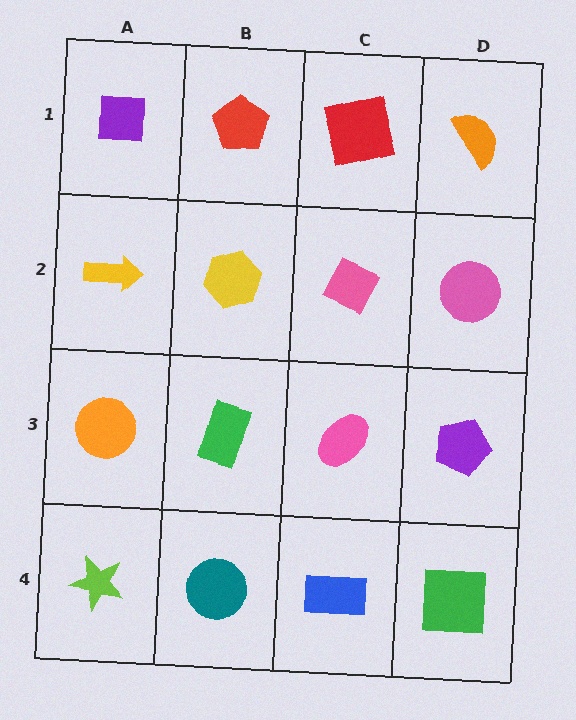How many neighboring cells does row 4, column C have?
3.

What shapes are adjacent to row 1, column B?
A yellow hexagon (row 2, column B), a purple square (row 1, column A), a red square (row 1, column C).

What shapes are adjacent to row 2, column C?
A red square (row 1, column C), a pink ellipse (row 3, column C), a yellow hexagon (row 2, column B), a pink circle (row 2, column D).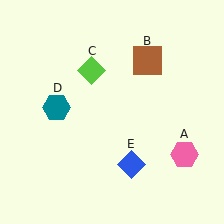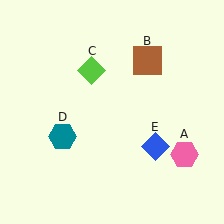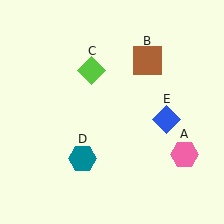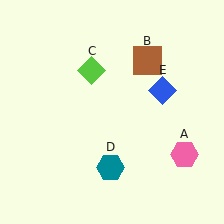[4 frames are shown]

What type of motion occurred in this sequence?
The teal hexagon (object D), blue diamond (object E) rotated counterclockwise around the center of the scene.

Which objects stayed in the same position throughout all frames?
Pink hexagon (object A) and brown square (object B) and lime diamond (object C) remained stationary.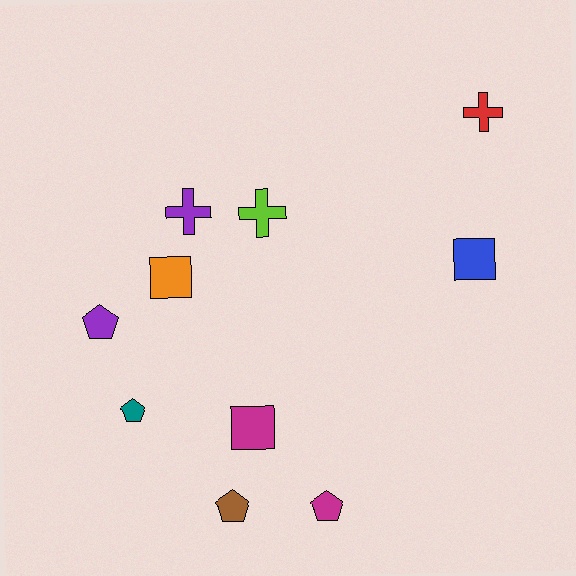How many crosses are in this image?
There are 3 crosses.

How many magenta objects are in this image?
There are 2 magenta objects.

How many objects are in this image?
There are 10 objects.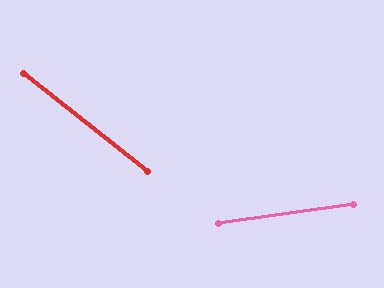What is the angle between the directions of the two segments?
Approximately 47 degrees.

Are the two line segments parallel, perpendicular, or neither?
Neither parallel nor perpendicular — they differ by about 47°.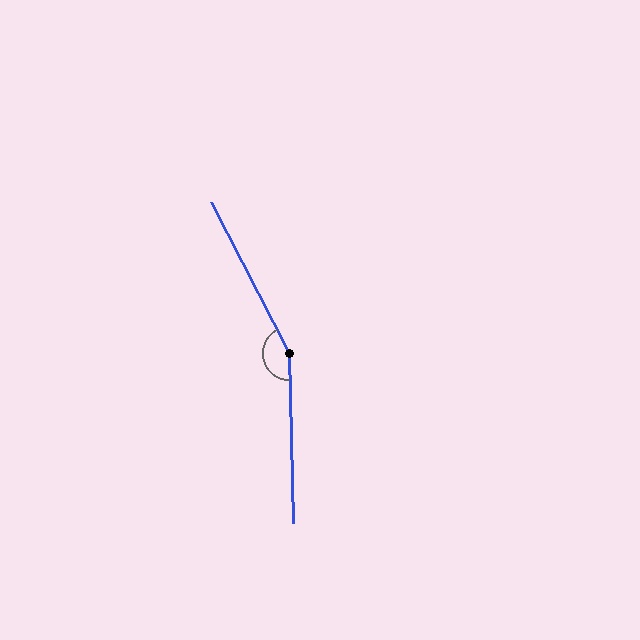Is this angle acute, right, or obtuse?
It is obtuse.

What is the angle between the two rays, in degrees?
Approximately 155 degrees.